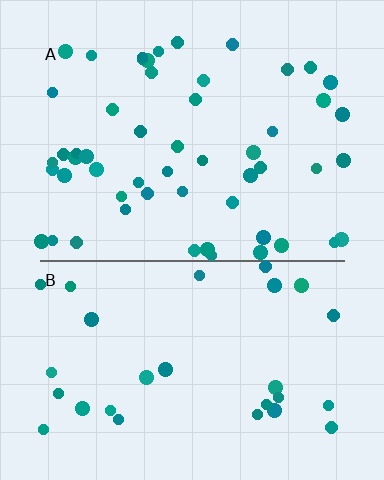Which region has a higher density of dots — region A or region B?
A (the top).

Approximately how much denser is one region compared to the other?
Approximately 1.9× — region A over region B.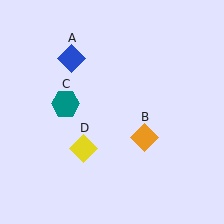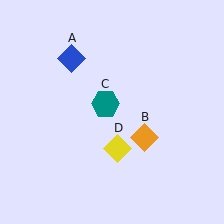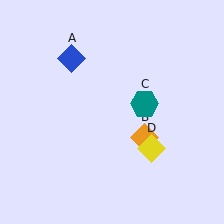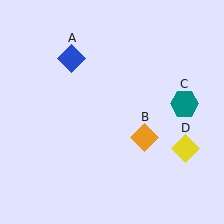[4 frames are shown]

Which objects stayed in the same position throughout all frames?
Blue diamond (object A) and orange diamond (object B) remained stationary.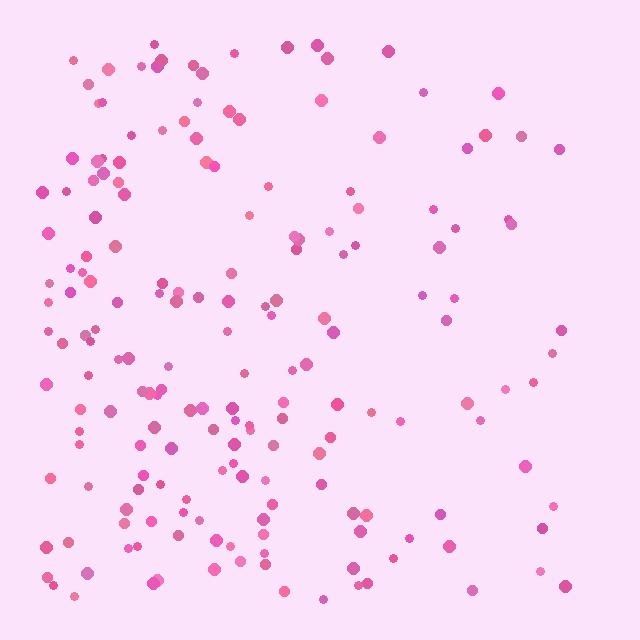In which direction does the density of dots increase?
From right to left, with the left side densest.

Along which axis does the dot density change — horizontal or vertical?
Horizontal.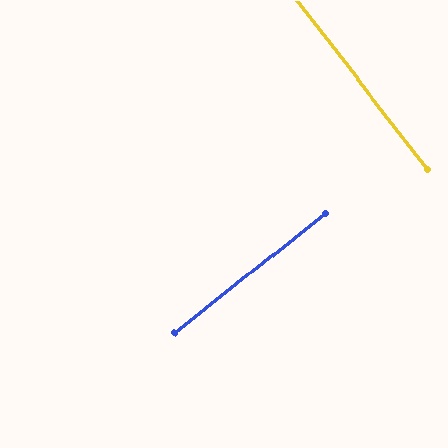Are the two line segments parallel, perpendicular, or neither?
Perpendicular — they meet at approximately 89°.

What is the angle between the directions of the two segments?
Approximately 89 degrees.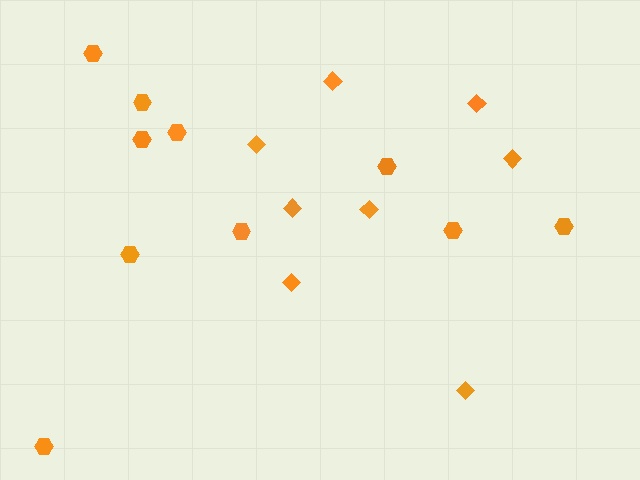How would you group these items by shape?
There are 2 groups: one group of hexagons (10) and one group of diamonds (8).